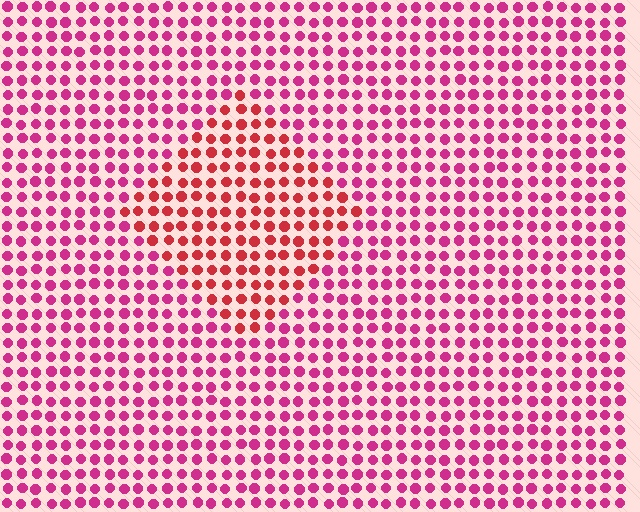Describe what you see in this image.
The image is filled with small magenta elements in a uniform arrangement. A diamond-shaped region is visible where the elements are tinted to a slightly different hue, forming a subtle color boundary.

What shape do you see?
I see a diamond.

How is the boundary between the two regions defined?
The boundary is defined purely by a slight shift in hue (about 31 degrees). Spacing, size, and orientation are identical on both sides.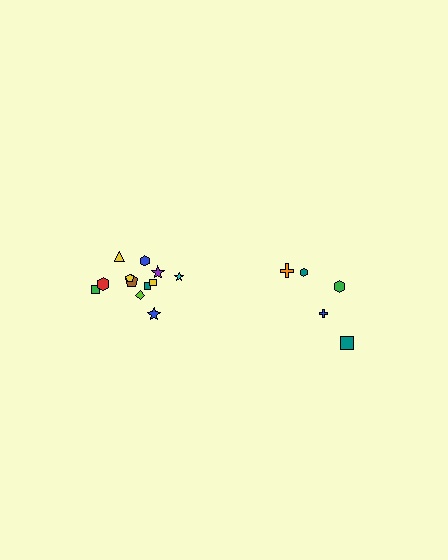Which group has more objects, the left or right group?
The left group.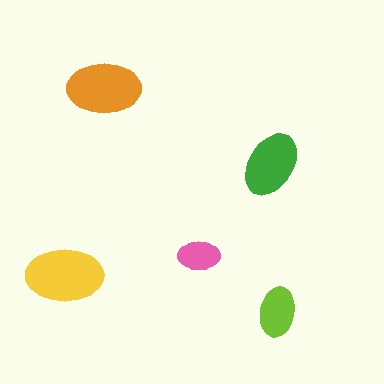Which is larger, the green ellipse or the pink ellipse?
The green one.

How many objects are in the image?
There are 5 objects in the image.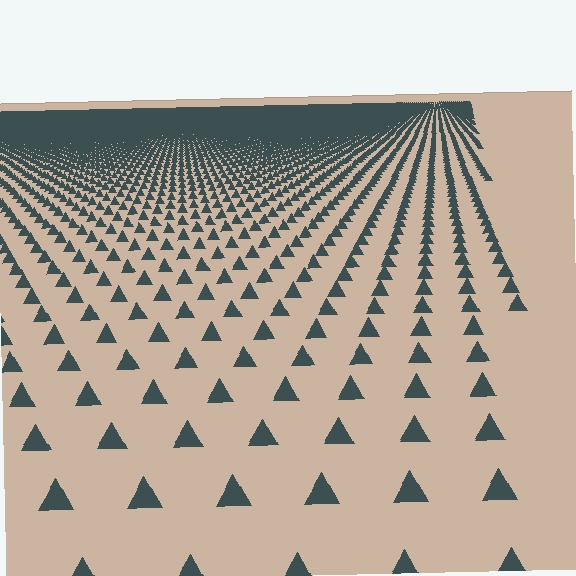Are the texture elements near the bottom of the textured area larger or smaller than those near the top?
Larger. Near the bottom, elements are closer to the viewer and appear at a bigger on-screen size.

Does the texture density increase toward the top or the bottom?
Density increases toward the top.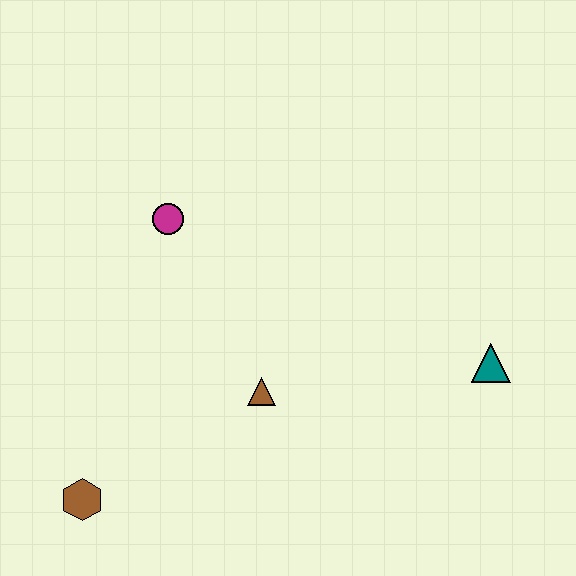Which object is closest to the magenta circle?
The brown triangle is closest to the magenta circle.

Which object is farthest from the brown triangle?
The teal triangle is farthest from the brown triangle.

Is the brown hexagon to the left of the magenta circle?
Yes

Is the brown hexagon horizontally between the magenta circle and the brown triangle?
No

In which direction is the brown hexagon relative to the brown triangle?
The brown hexagon is to the left of the brown triangle.